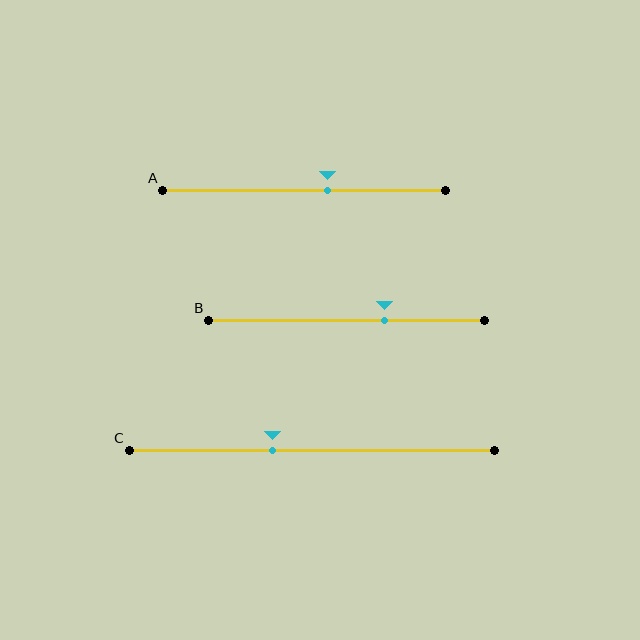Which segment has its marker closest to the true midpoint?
Segment A has its marker closest to the true midpoint.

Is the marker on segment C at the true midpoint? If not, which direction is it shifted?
No, the marker on segment C is shifted to the left by about 11% of the segment length.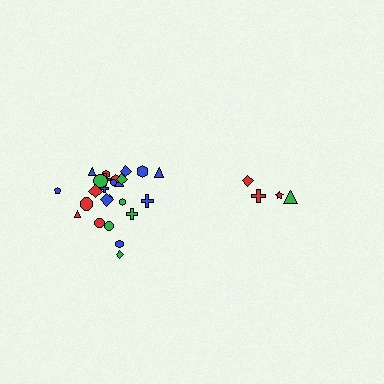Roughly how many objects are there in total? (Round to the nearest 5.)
Roughly 30 objects in total.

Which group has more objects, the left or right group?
The left group.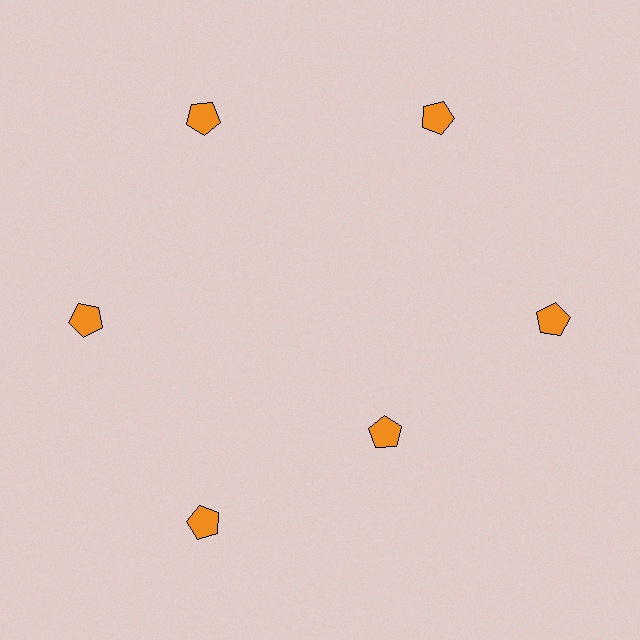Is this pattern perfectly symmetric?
No. The 6 orange pentagons are arranged in a ring, but one element near the 5 o'clock position is pulled inward toward the center, breaking the 6-fold rotational symmetry.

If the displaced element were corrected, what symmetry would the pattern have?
It would have 6-fold rotational symmetry — the pattern would map onto itself every 60 degrees.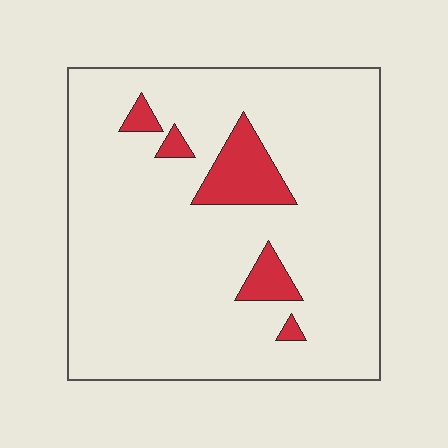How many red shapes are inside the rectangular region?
5.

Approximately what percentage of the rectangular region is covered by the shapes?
Approximately 10%.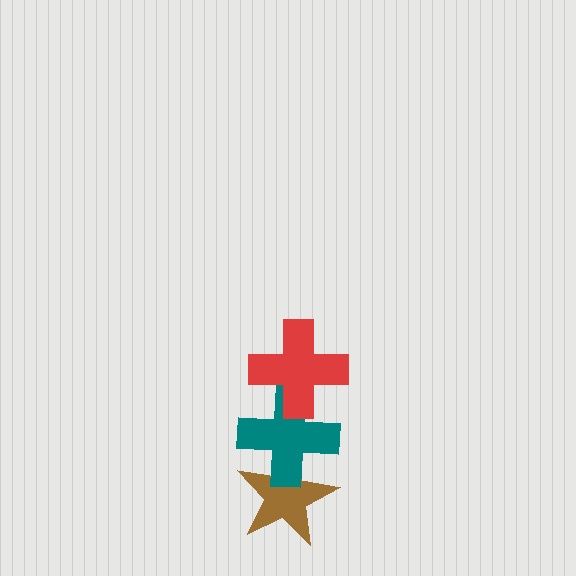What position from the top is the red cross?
The red cross is 1st from the top.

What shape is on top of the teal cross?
The red cross is on top of the teal cross.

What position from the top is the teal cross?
The teal cross is 2nd from the top.